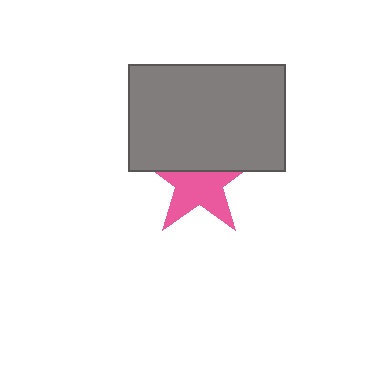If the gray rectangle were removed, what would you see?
You would see the complete pink star.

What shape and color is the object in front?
The object in front is a gray rectangle.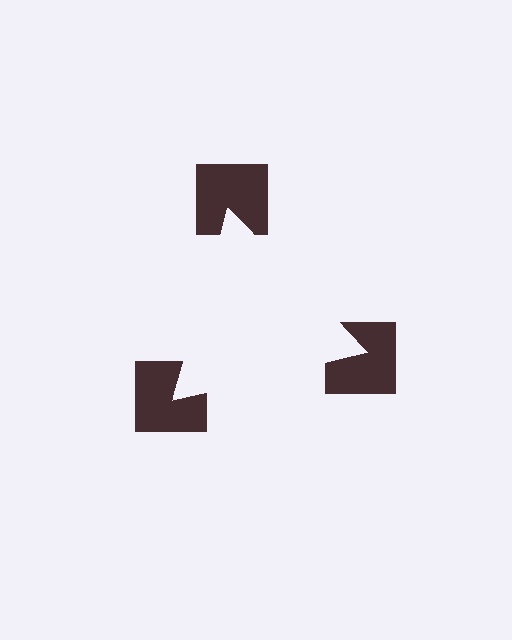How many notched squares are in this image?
There are 3 — one at each vertex of the illusory triangle.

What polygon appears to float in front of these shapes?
An illusory triangle — its edges are inferred from the aligned wedge cuts in the notched squares, not physically drawn.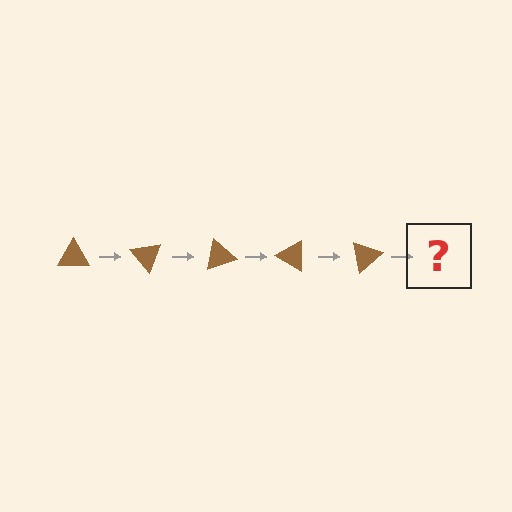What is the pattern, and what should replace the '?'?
The pattern is that the triangle rotates 50 degrees each step. The '?' should be a brown triangle rotated 250 degrees.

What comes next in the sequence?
The next element should be a brown triangle rotated 250 degrees.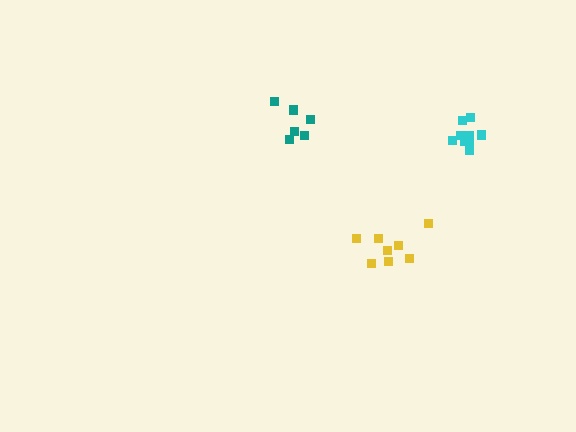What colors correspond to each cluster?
The clusters are colored: cyan, teal, yellow.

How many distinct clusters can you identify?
There are 3 distinct clusters.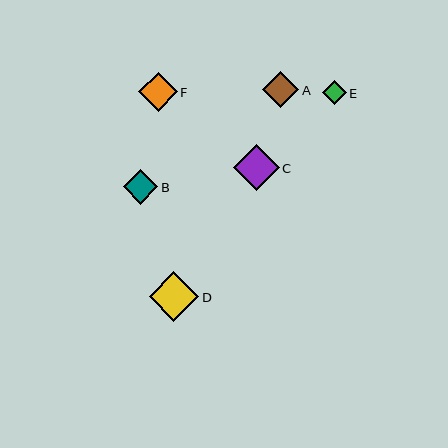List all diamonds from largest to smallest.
From largest to smallest: D, C, F, A, B, E.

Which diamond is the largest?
Diamond D is the largest with a size of approximately 50 pixels.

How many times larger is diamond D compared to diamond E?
Diamond D is approximately 2.1 times the size of diamond E.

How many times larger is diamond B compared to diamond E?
Diamond B is approximately 1.5 times the size of diamond E.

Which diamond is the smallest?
Diamond E is the smallest with a size of approximately 24 pixels.